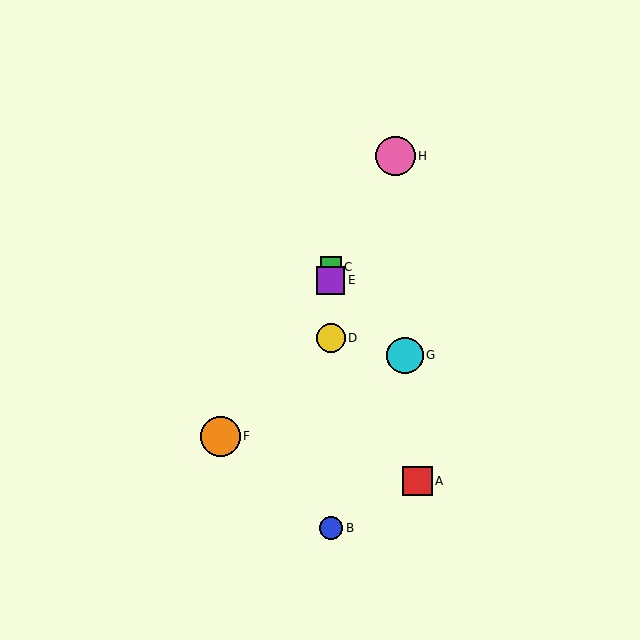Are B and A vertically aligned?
No, B is at x≈331 and A is at x≈417.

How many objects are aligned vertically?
4 objects (B, C, D, E) are aligned vertically.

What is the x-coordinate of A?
Object A is at x≈417.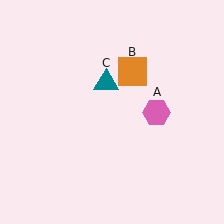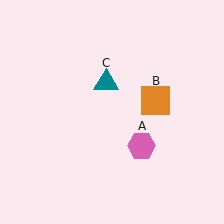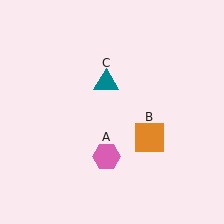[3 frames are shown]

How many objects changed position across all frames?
2 objects changed position: pink hexagon (object A), orange square (object B).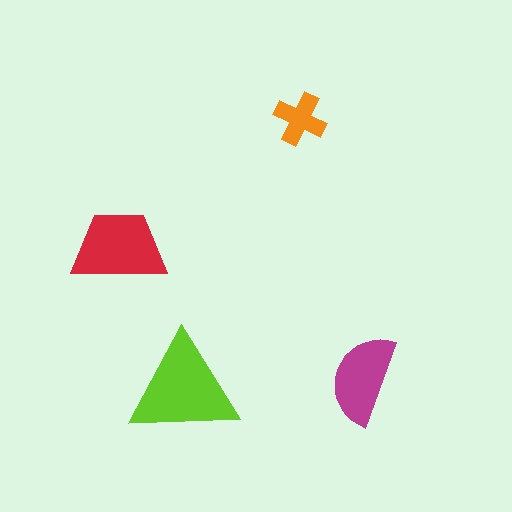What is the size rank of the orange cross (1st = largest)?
4th.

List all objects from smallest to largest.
The orange cross, the magenta semicircle, the red trapezoid, the lime triangle.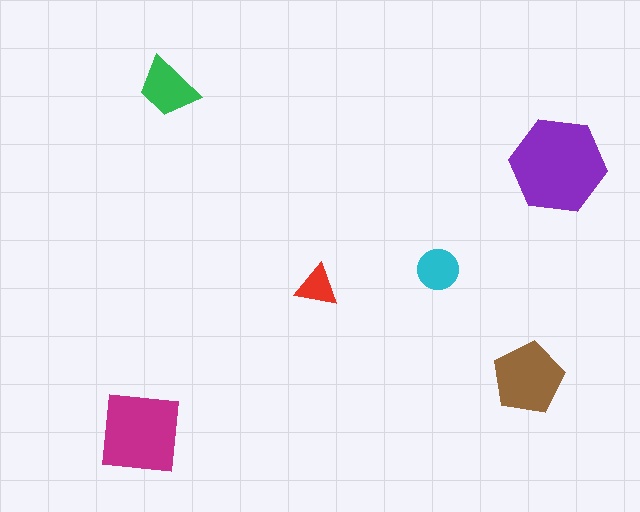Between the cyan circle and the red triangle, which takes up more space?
The cyan circle.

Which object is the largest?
The purple hexagon.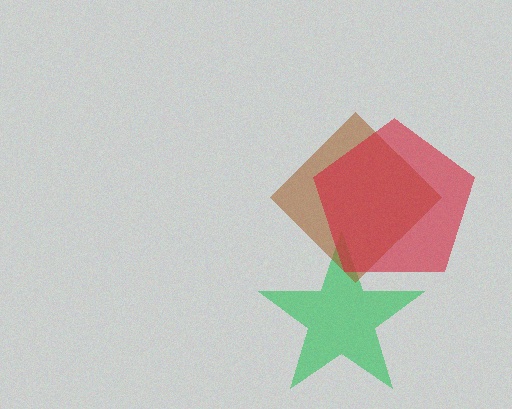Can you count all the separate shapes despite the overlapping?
Yes, there are 3 separate shapes.